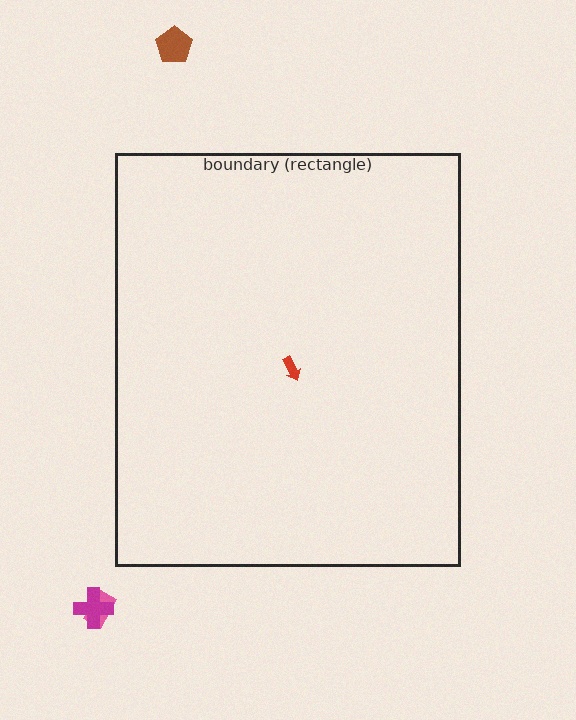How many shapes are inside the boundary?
1 inside, 3 outside.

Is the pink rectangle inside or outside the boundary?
Outside.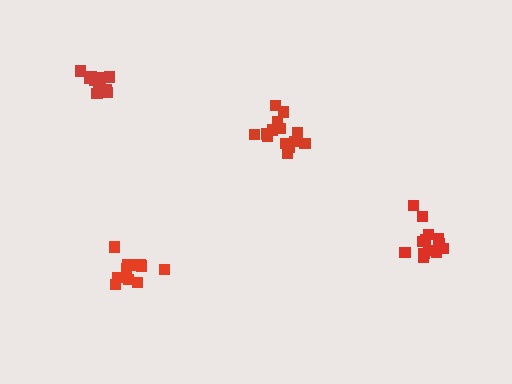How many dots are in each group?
Group 1: 14 dots, Group 2: 11 dots, Group 3: 14 dots, Group 4: 13 dots (52 total).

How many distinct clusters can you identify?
There are 4 distinct clusters.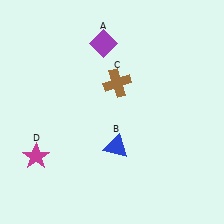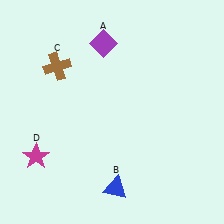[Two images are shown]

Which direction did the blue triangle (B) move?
The blue triangle (B) moved down.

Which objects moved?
The objects that moved are: the blue triangle (B), the brown cross (C).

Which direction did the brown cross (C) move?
The brown cross (C) moved left.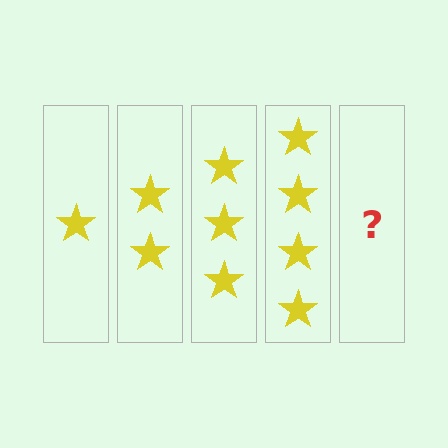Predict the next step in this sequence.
The next step is 5 stars.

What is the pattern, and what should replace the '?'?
The pattern is that each step adds one more star. The '?' should be 5 stars.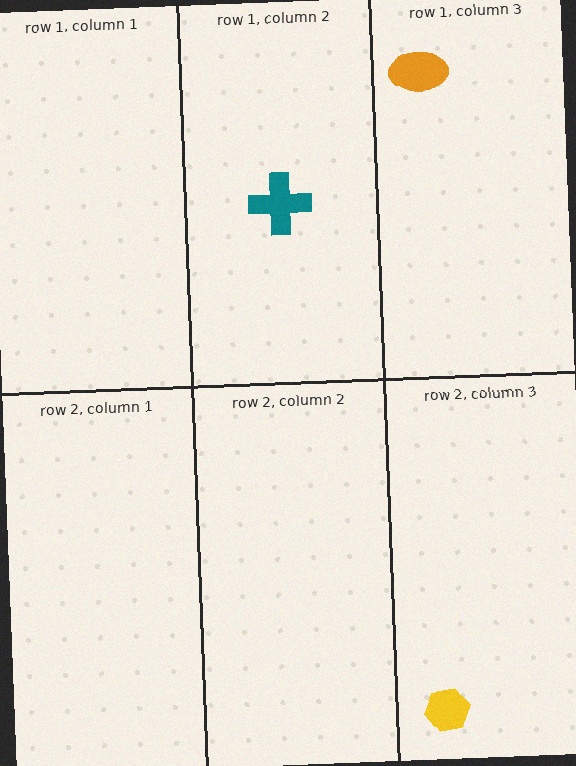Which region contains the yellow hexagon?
The row 2, column 3 region.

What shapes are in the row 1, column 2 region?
The teal cross.